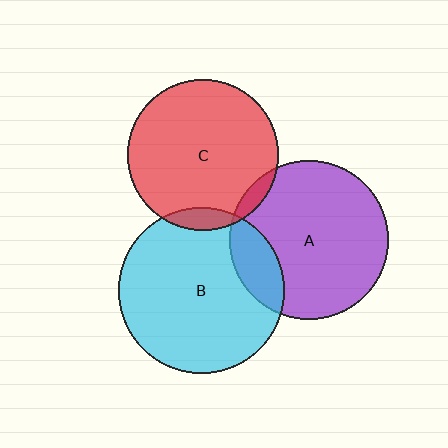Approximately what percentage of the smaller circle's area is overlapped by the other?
Approximately 5%.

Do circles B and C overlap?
Yes.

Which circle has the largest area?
Circle B (cyan).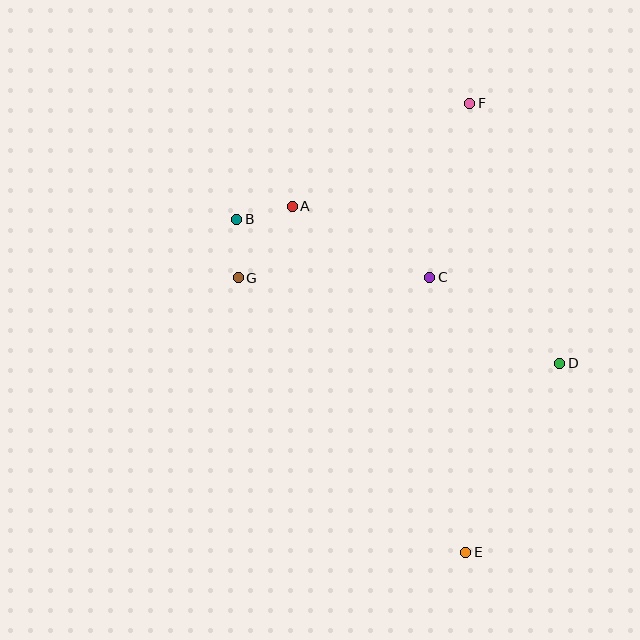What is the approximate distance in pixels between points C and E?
The distance between C and E is approximately 277 pixels.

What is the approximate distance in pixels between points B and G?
The distance between B and G is approximately 59 pixels.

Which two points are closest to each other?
Points A and B are closest to each other.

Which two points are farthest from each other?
Points E and F are farthest from each other.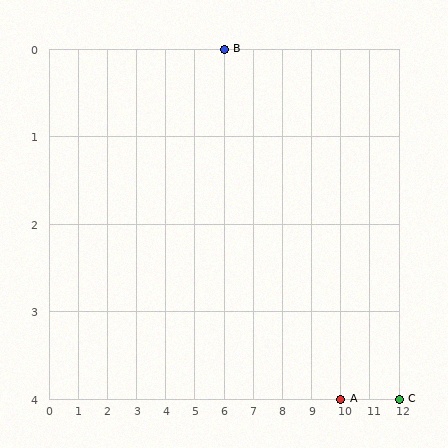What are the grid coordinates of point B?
Point B is at grid coordinates (6, 0).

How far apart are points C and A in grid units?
Points C and A are 2 columns apart.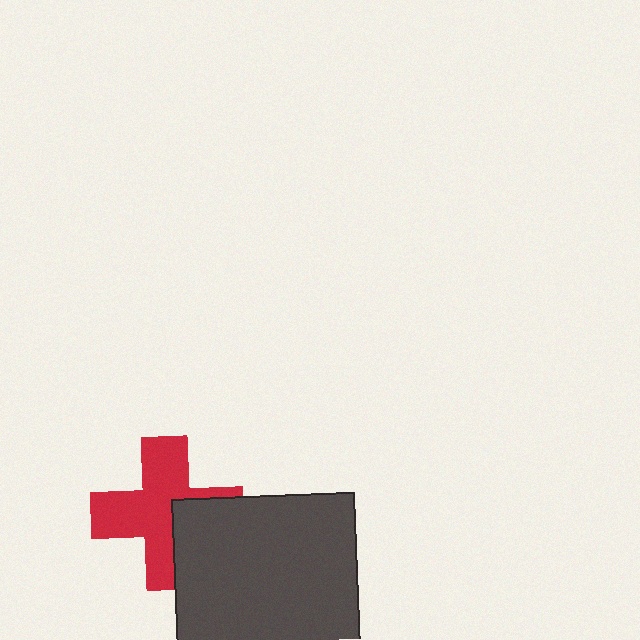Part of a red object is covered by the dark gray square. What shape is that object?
It is a cross.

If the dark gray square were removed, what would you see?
You would see the complete red cross.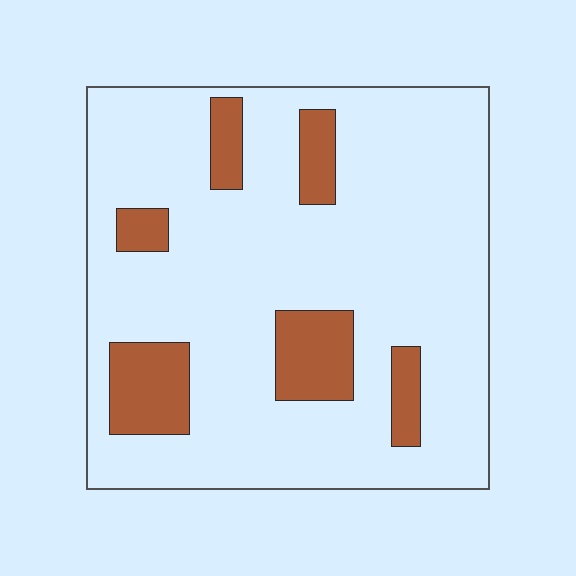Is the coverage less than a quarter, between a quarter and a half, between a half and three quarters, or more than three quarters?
Less than a quarter.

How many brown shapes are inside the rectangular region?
6.